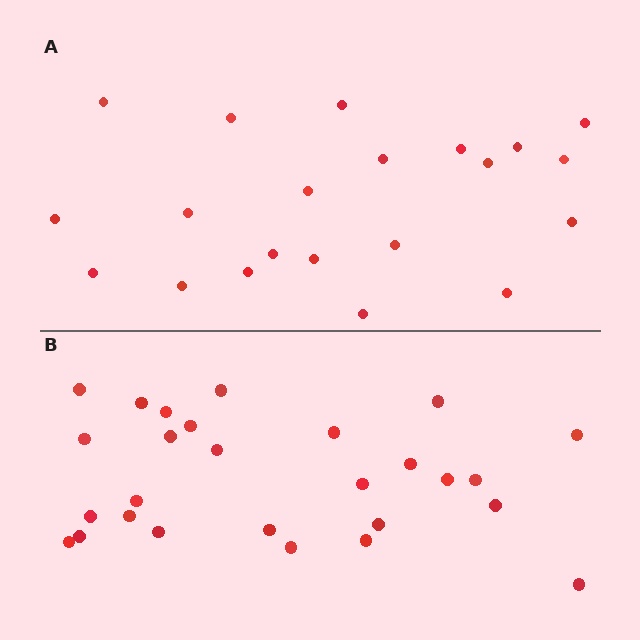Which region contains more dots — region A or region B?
Region B (the bottom region) has more dots.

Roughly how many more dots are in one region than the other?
Region B has about 6 more dots than region A.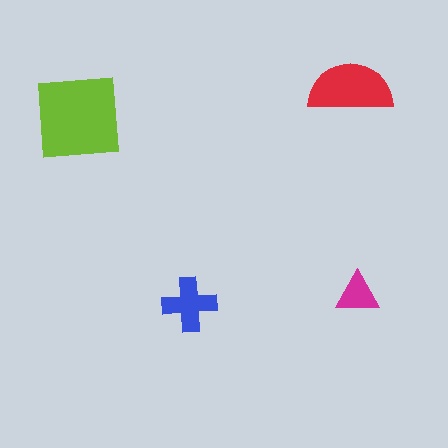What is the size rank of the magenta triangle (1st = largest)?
4th.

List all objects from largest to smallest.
The lime square, the red semicircle, the blue cross, the magenta triangle.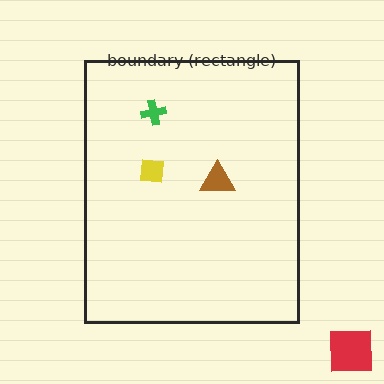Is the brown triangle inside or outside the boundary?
Inside.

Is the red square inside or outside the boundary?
Outside.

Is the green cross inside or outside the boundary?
Inside.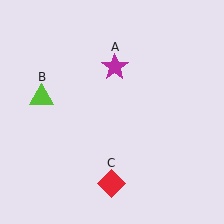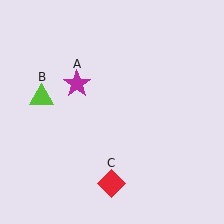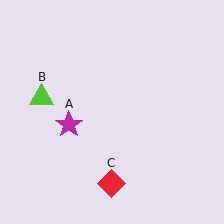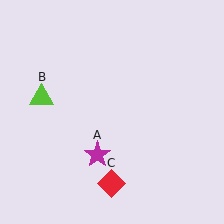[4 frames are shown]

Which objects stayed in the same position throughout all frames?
Lime triangle (object B) and red diamond (object C) remained stationary.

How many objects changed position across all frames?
1 object changed position: magenta star (object A).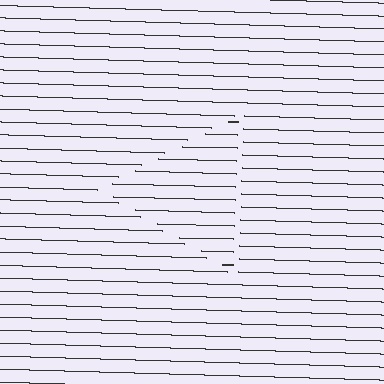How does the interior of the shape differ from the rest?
The interior of the shape contains the same grating, shifted by half a period — the contour is defined by the phase discontinuity where line-ends from the inner and outer gratings abut.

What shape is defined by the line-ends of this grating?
An illusory triangle. The interior of the shape contains the same grating, shifted by half a period — the contour is defined by the phase discontinuity where line-ends from the inner and outer gratings abut.